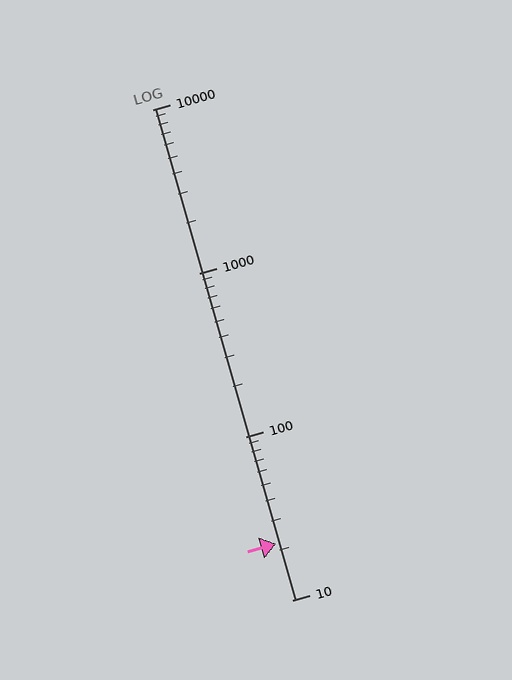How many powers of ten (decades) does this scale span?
The scale spans 3 decades, from 10 to 10000.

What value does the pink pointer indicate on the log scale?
The pointer indicates approximately 22.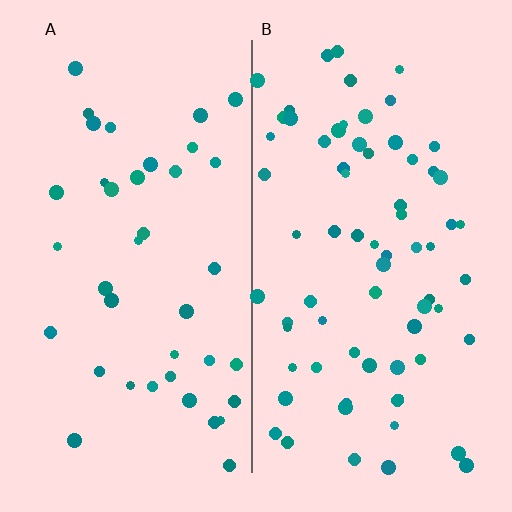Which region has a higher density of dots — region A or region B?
B (the right).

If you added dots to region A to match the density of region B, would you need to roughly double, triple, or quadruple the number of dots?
Approximately double.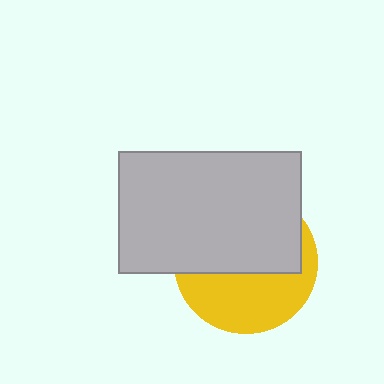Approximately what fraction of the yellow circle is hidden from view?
Roughly 56% of the yellow circle is hidden behind the light gray rectangle.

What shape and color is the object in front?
The object in front is a light gray rectangle.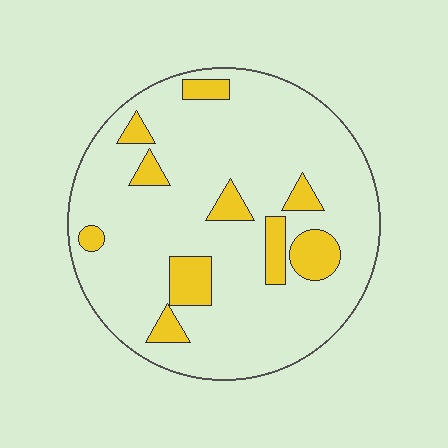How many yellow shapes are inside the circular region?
10.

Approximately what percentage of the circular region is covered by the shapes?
Approximately 15%.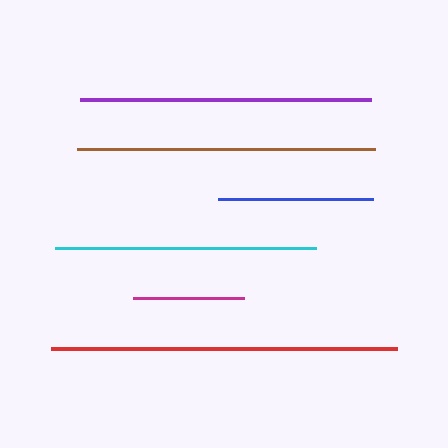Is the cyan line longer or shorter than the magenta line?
The cyan line is longer than the magenta line.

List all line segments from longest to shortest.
From longest to shortest: red, brown, purple, cyan, blue, magenta.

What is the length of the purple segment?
The purple segment is approximately 292 pixels long.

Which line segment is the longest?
The red line is the longest at approximately 347 pixels.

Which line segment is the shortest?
The magenta line is the shortest at approximately 112 pixels.